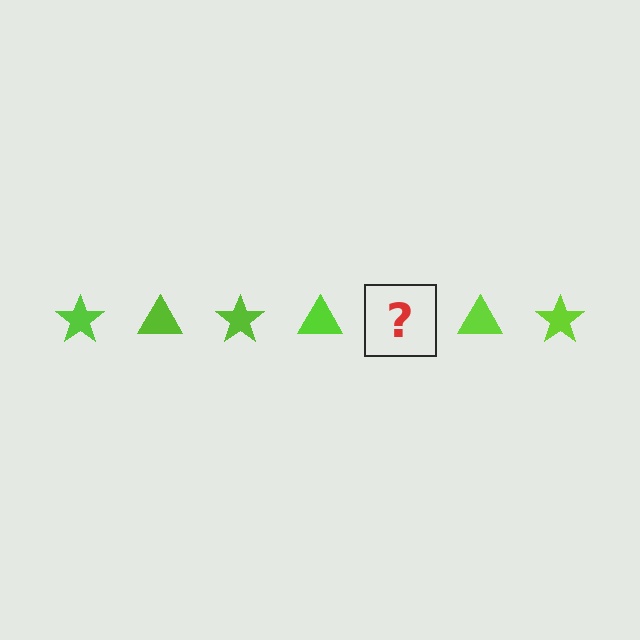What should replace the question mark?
The question mark should be replaced with a lime star.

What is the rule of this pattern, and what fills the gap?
The rule is that the pattern cycles through star, triangle shapes in lime. The gap should be filled with a lime star.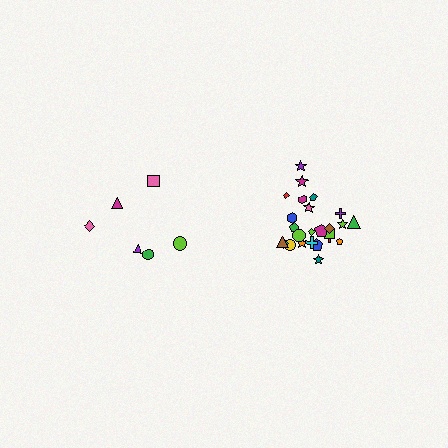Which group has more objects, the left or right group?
The right group.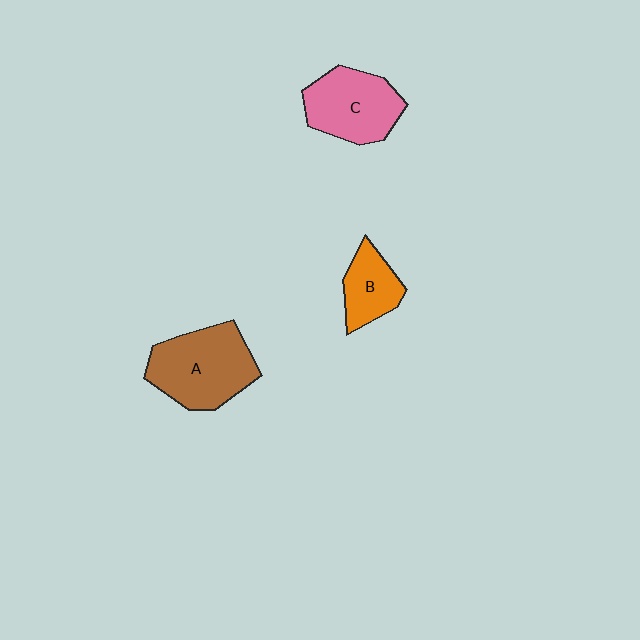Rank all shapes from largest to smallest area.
From largest to smallest: A (brown), C (pink), B (orange).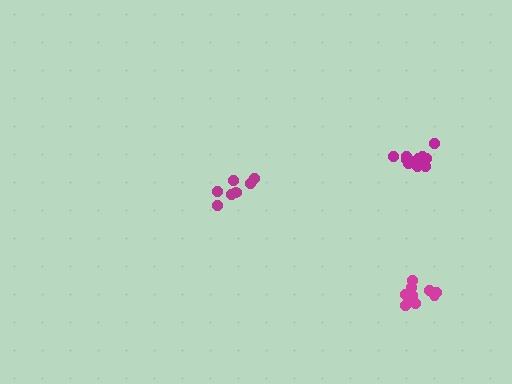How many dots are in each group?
Group 1: 7 dots, Group 2: 12 dots, Group 3: 13 dots (32 total).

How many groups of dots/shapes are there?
There are 3 groups.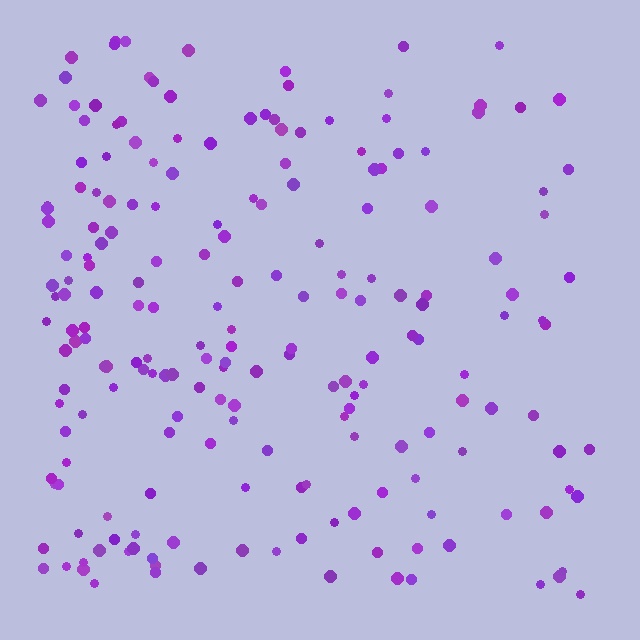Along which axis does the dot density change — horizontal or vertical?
Horizontal.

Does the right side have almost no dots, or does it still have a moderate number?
Still a moderate number, just noticeably fewer than the left.